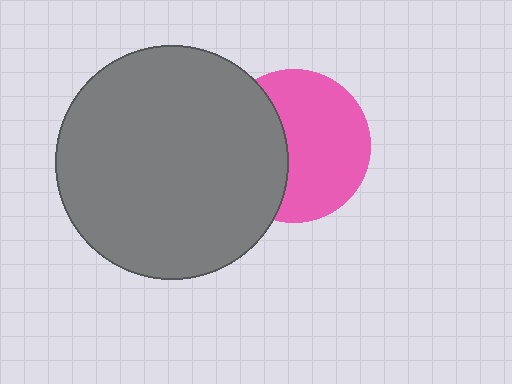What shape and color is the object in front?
The object in front is a gray circle.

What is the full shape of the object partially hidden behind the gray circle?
The partially hidden object is a pink circle.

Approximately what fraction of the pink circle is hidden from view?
Roughly 38% of the pink circle is hidden behind the gray circle.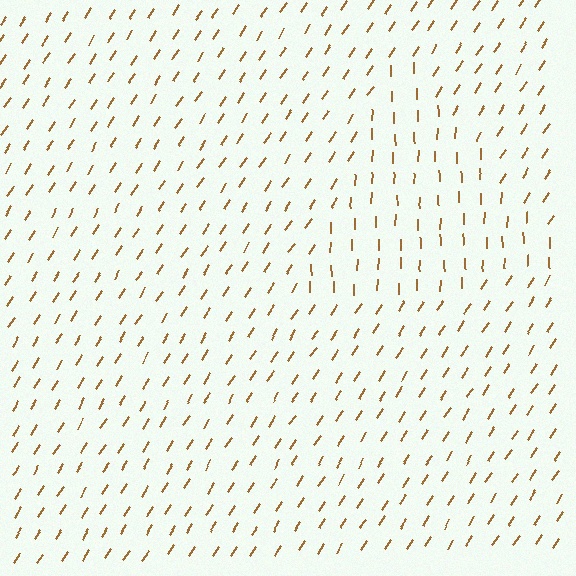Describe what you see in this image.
The image is filled with small brown line segments. A triangle region in the image has lines oriented differently from the surrounding lines, creating a visible texture boundary.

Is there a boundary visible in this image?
Yes, there is a texture boundary formed by a change in line orientation.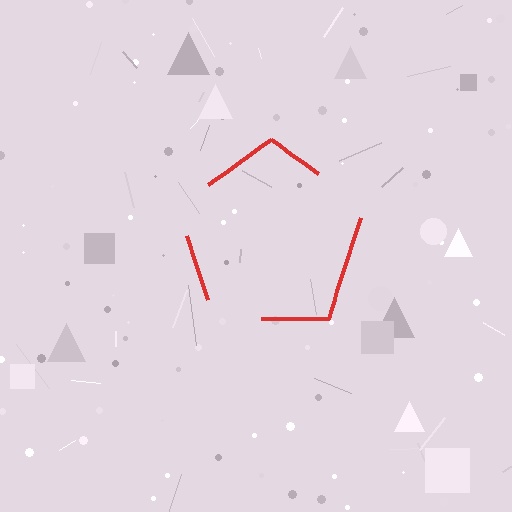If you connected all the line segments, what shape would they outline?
They would outline a pentagon.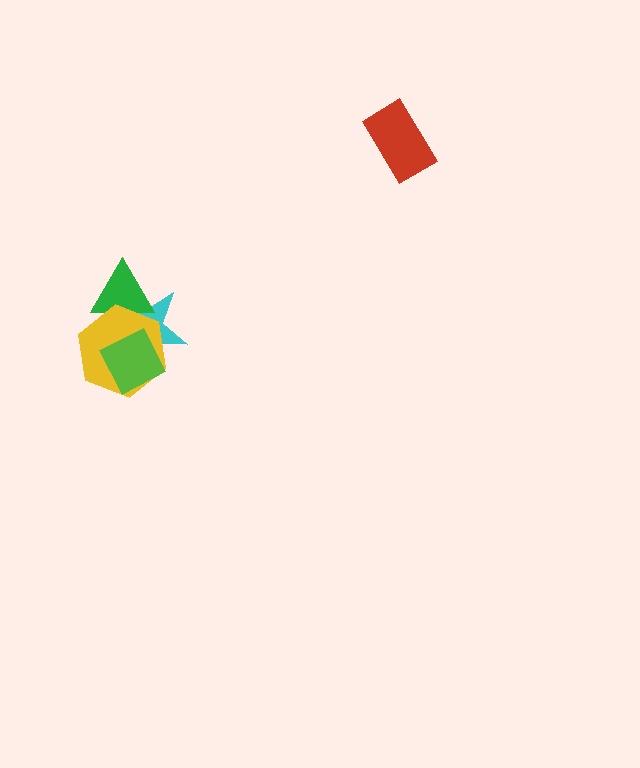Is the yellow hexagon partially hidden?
Yes, it is partially covered by another shape.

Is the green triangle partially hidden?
Yes, it is partially covered by another shape.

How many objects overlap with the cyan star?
3 objects overlap with the cyan star.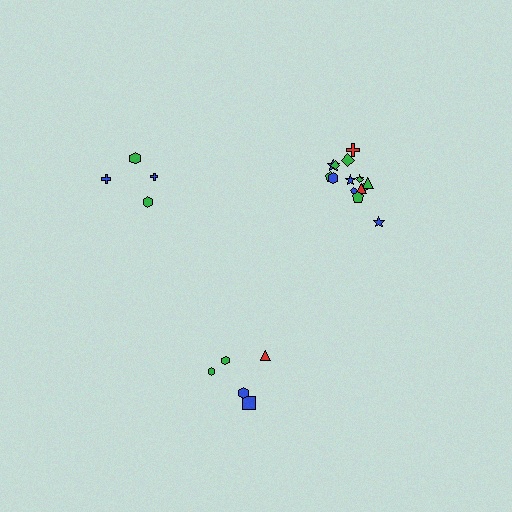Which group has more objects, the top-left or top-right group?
The top-right group.